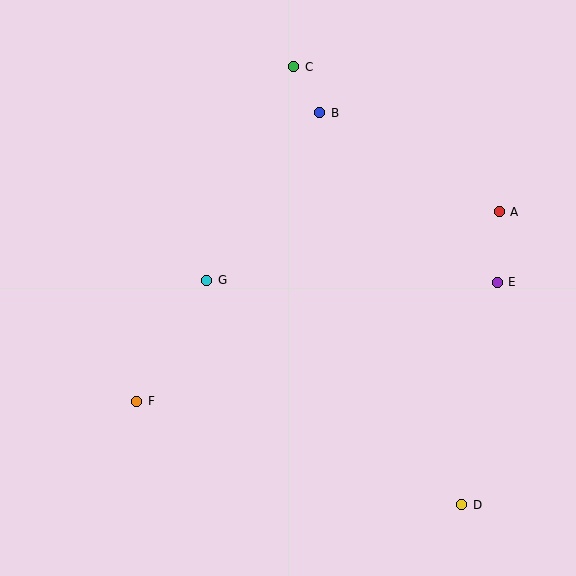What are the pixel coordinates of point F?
Point F is at (137, 401).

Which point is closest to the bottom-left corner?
Point F is closest to the bottom-left corner.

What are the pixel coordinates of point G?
Point G is at (207, 280).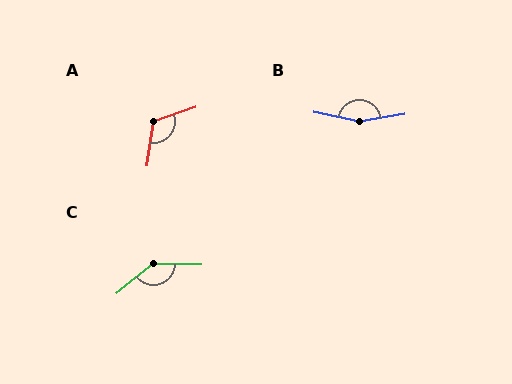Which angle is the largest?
B, at approximately 159 degrees.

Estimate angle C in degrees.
Approximately 141 degrees.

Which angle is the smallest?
A, at approximately 116 degrees.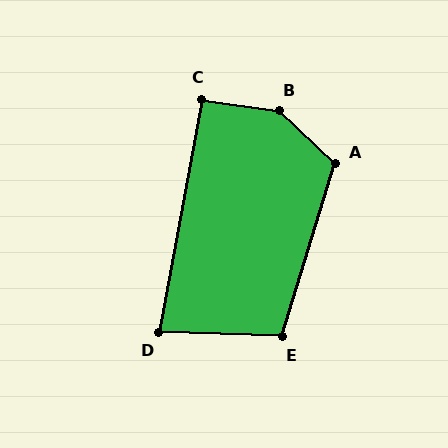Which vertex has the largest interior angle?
B, at approximately 144 degrees.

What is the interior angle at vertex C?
Approximately 93 degrees (approximately right).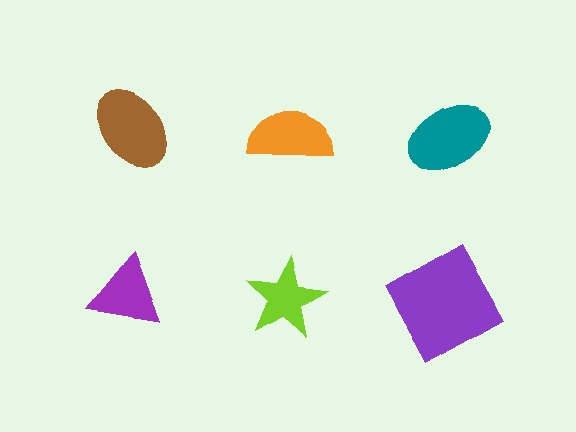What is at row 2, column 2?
A lime star.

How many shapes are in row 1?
3 shapes.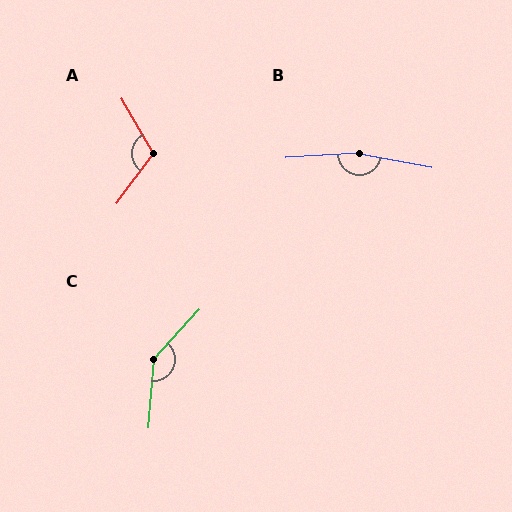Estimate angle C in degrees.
Approximately 141 degrees.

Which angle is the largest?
B, at approximately 165 degrees.